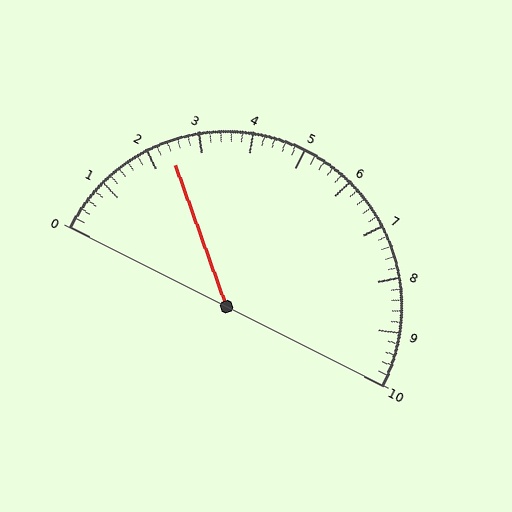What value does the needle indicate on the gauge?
The needle indicates approximately 2.4.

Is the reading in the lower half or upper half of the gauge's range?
The reading is in the lower half of the range (0 to 10).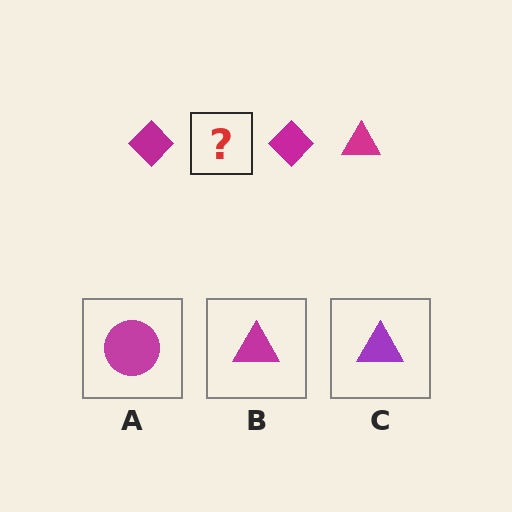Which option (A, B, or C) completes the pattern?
B.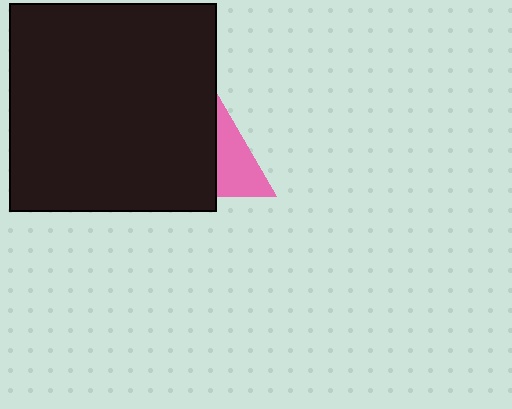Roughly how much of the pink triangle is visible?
A small part of it is visible (roughly 37%).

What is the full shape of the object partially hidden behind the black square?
The partially hidden object is a pink triangle.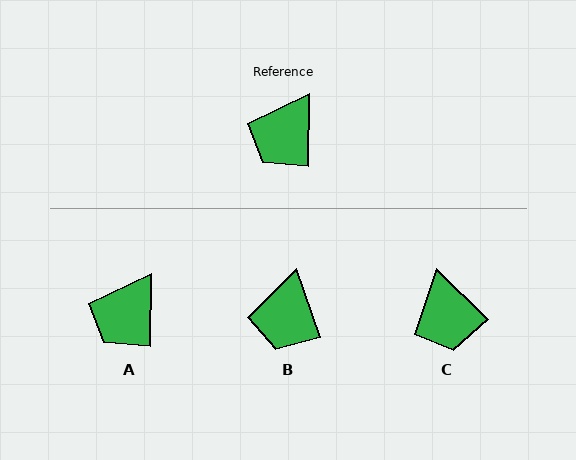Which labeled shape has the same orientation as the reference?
A.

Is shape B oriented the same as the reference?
No, it is off by about 20 degrees.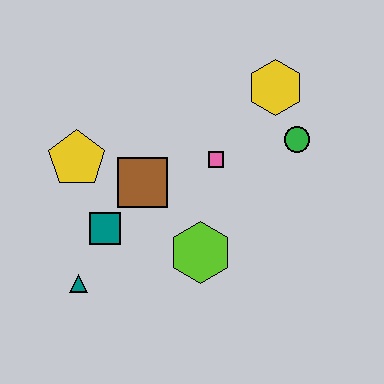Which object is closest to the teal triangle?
The teal square is closest to the teal triangle.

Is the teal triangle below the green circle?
Yes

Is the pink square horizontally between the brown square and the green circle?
Yes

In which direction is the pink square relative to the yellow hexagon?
The pink square is below the yellow hexagon.